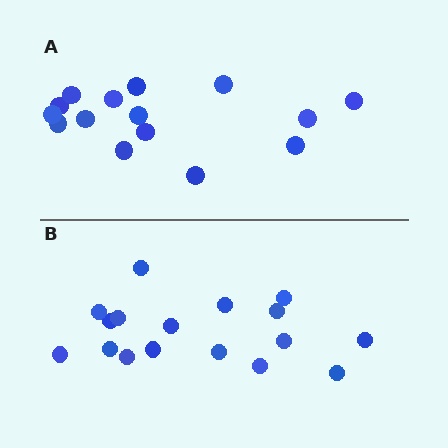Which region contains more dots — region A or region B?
Region B (the bottom region) has more dots.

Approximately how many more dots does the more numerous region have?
Region B has just a few more — roughly 2 or 3 more dots than region A.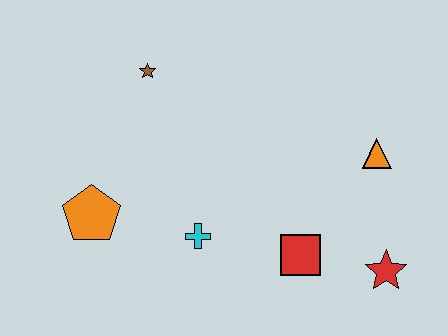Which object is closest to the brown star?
The orange pentagon is closest to the brown star.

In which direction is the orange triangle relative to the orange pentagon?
The orange triangle is to the right of the orange pentagon.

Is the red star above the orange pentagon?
No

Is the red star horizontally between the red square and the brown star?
No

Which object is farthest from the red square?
The brown star is farthest from the red square.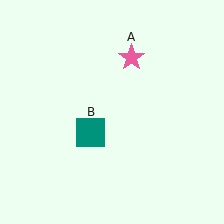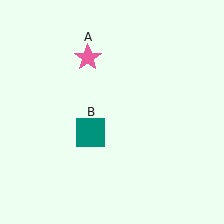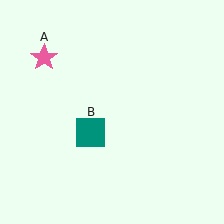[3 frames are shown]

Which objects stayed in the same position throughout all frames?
Teal square (object B) remained stationary.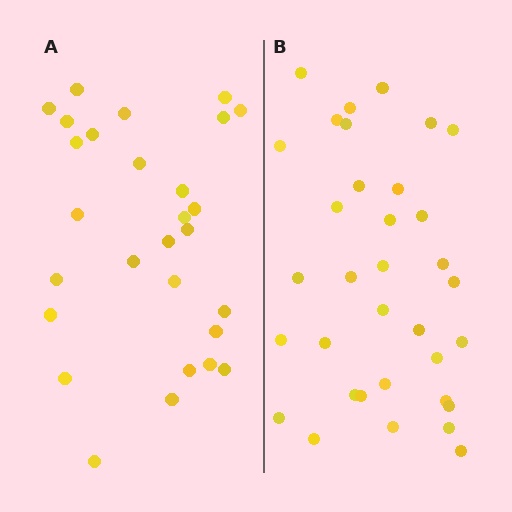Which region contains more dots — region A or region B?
Region B (the right region) has more dots.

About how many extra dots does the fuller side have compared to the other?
Region B has about 6 more dots than region A.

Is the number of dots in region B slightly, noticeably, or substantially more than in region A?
Region B has only slightly more — the two regions are fairly close. The ratio is roughly 1.2 to 1.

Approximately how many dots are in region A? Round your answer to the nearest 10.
About 30 dots. (The exact count is 28, which rounds to 30.)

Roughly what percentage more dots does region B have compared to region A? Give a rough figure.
About 20% more.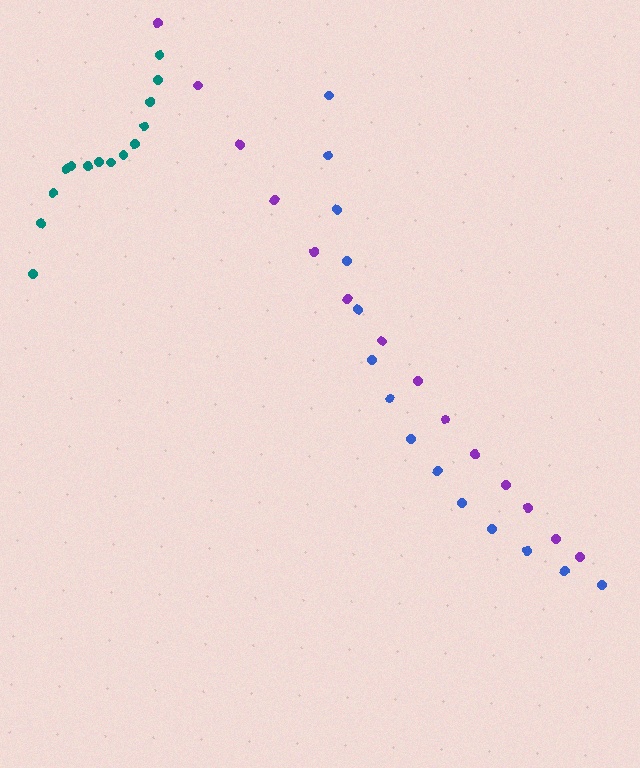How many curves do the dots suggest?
There are 3 distinct paths.